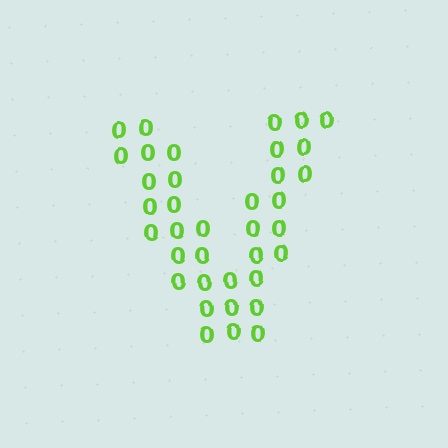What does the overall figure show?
The overall figure shows the letter V.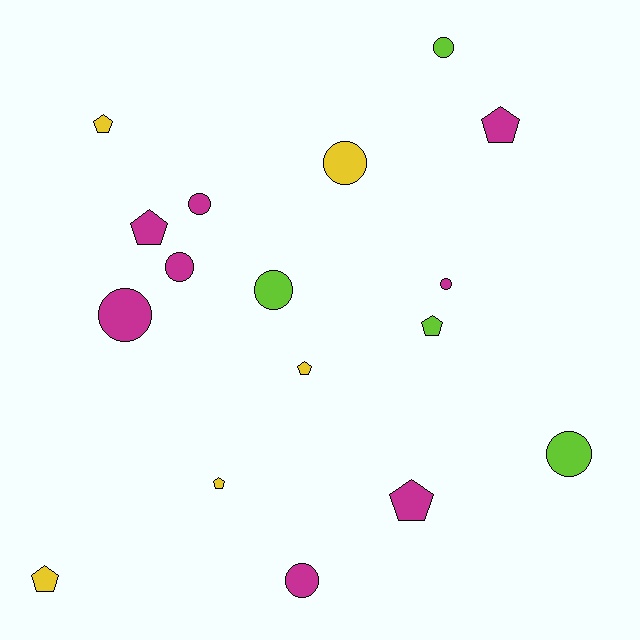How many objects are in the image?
There are 17 objects.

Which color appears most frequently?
Magenta, with 8 objects.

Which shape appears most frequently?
Circle, with 9 objects.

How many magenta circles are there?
There are 5 magenta circles.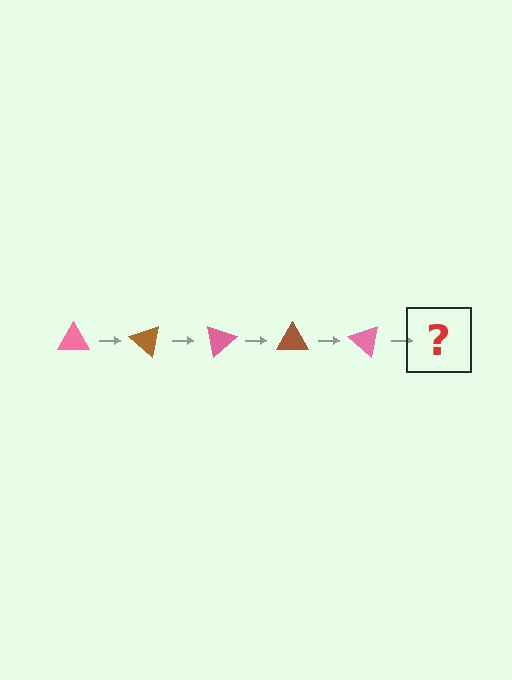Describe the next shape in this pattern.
It should be a brown triangle, rotated 200 degrees from the start.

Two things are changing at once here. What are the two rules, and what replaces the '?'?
The two rules are that it rotates 40 degrees each step and the color cycles through pink and brown. The '?' should be a brown triangle, rotated 200 degrees from the start.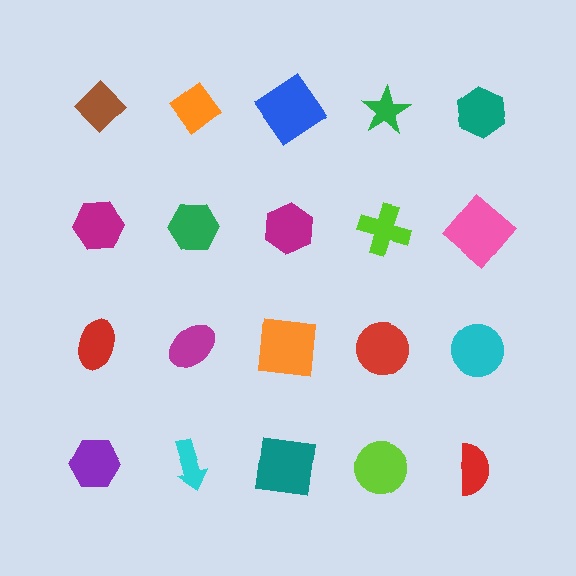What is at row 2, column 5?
A pink diamond.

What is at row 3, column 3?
An orange square.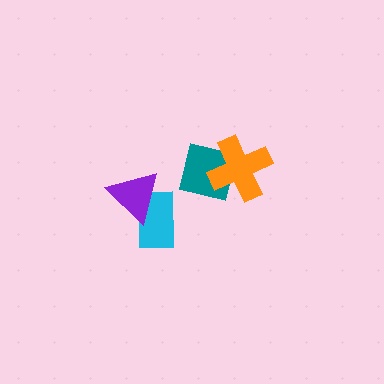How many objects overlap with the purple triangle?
1 object overlaps with the purple triangle.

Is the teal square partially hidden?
Yes, it is partially covered by another shape.